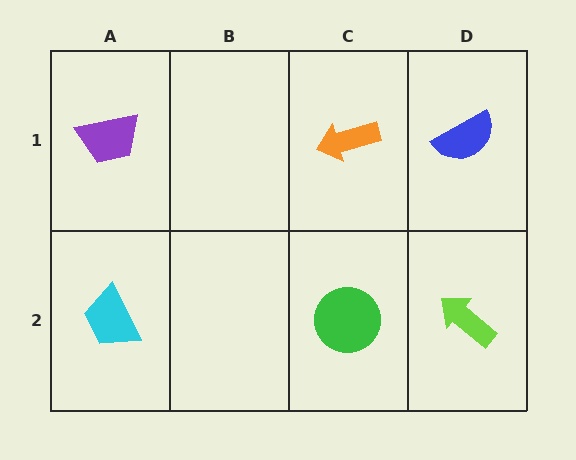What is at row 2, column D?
A lime arrow.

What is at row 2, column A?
A cyan trapezoid.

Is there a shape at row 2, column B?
No, that cell is empty.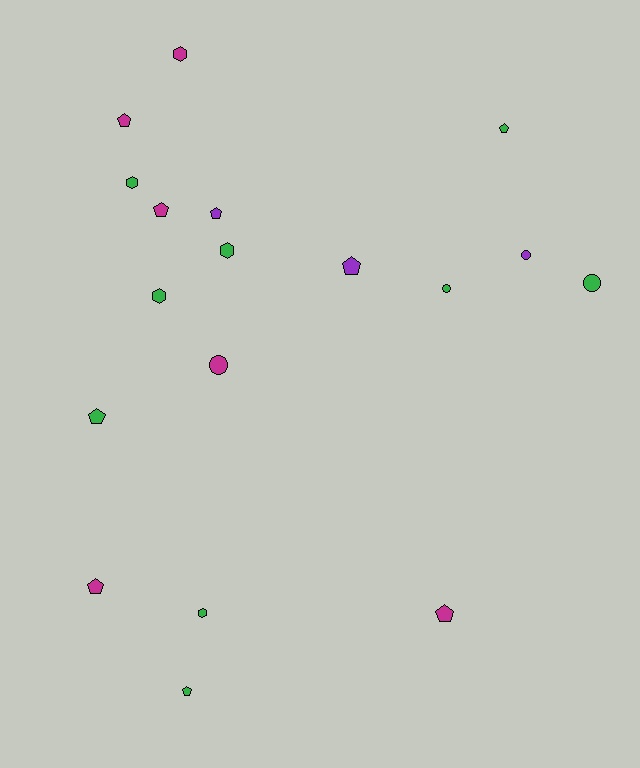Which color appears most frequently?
Green, with 9 objects.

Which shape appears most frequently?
Pentagon, with 9 objects.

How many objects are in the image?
There are 18 objects.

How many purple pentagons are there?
There are 2 purple pentagons.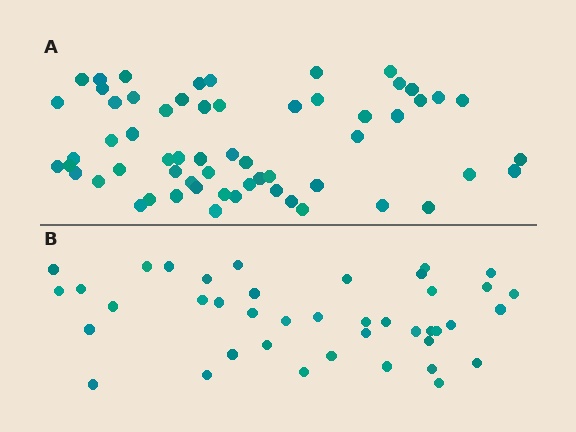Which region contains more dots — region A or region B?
Region A (the top region) has more dots.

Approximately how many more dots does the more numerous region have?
Region A has approximately 20 more dots than region B.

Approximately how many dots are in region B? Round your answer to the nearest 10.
About 40 dots. (The exact count is 41, which rounds to 40.)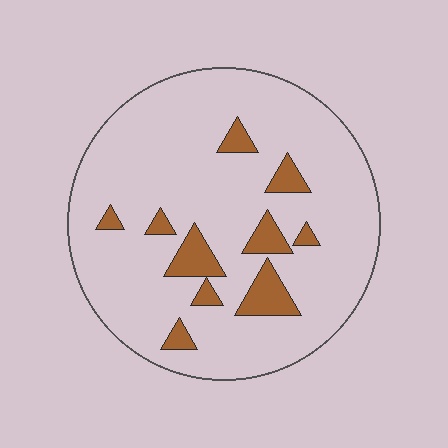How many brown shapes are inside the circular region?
10.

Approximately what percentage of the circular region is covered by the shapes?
Approximately 10%.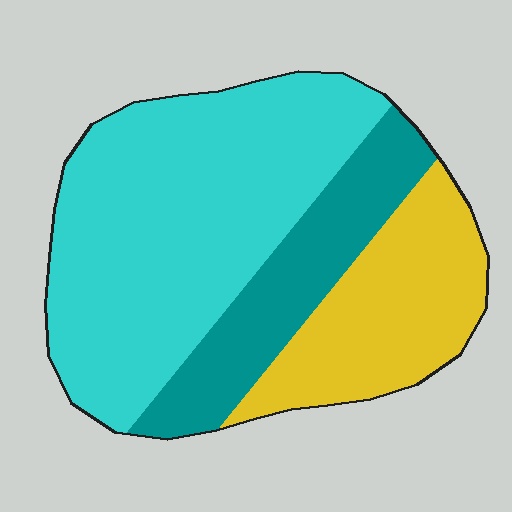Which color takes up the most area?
Cyan, at roughly 55%.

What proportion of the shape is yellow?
Yellow covers 25% of the shape.